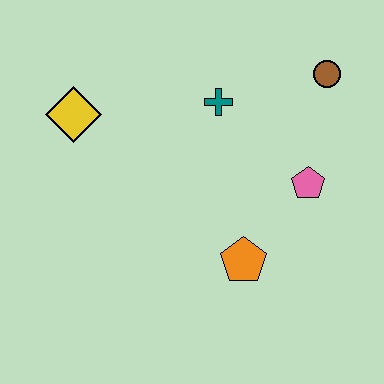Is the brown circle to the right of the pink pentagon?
Yes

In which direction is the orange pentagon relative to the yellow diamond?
The orange pentagon is to the right of the yellow diamond.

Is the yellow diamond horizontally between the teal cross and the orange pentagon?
No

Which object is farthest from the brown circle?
The yellow diamond is farthest from the brown circle.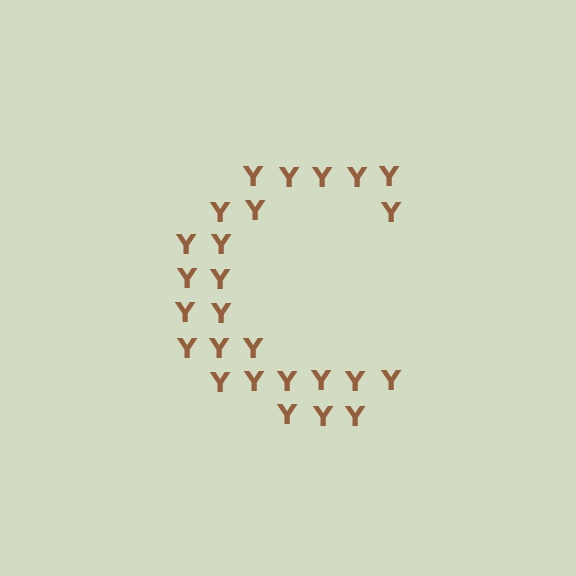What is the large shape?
The large shape is the letter C.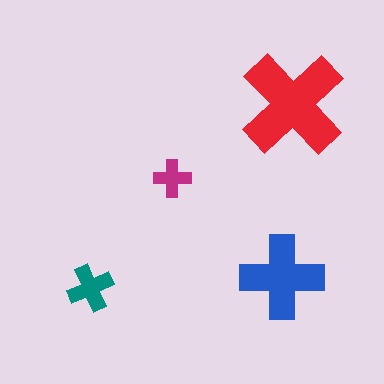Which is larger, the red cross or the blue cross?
The red one.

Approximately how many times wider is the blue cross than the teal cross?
About 2 times wider.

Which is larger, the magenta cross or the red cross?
The red one.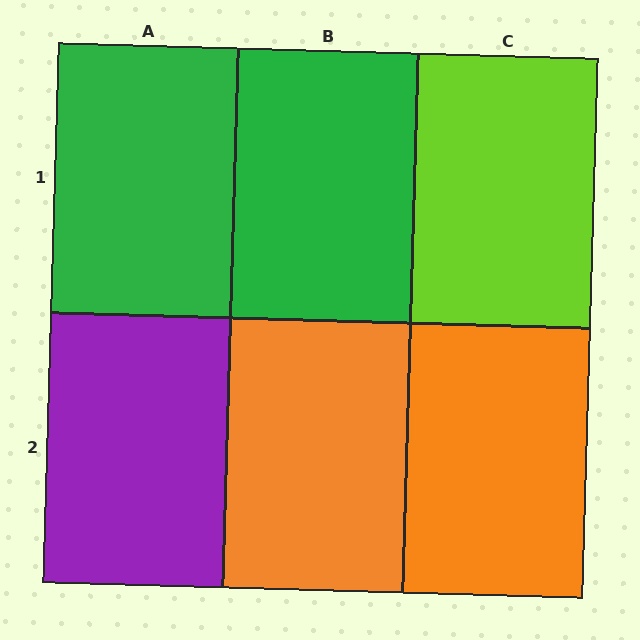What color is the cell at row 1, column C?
Lime.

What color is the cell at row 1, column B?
Green.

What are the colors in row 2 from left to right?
Purple, orange, orange.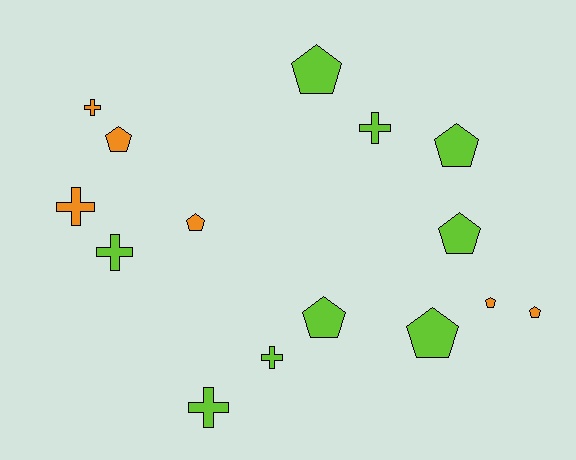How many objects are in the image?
There are 15 objects.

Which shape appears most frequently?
Pentagon, with 9 objects.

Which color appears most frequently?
Lime, with 9 objects.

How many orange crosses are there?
There are 2 orange crosses.